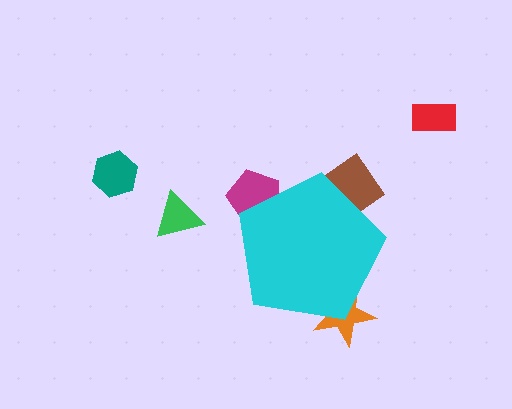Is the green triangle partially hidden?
No, the green triangle is fully visible.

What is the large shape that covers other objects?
A cyan pentagon.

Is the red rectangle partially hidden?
No, the red rectangle is fully visible.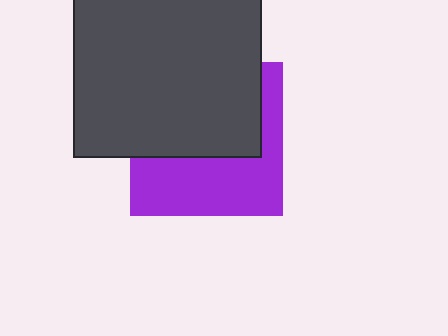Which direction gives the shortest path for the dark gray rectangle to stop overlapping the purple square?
Moving up gives the shortest separation.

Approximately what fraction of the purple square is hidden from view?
Roughly 53% of the purple square is hidden behind the dark gray rectangle.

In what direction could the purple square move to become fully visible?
The purple square could move down. That would shift it out from behind the dark gray rectangle entirely.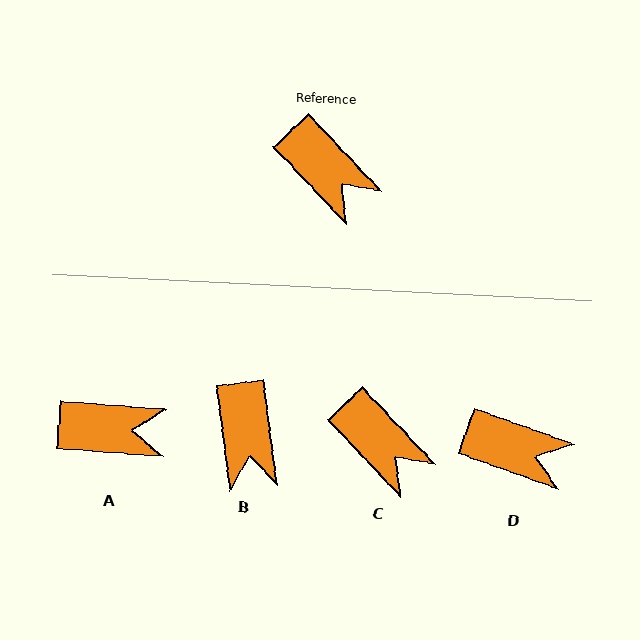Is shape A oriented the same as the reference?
No, it is off by about 42 degrees.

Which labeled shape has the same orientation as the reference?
C.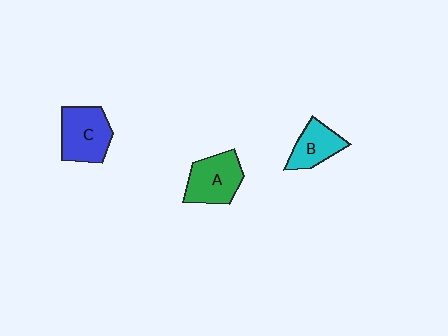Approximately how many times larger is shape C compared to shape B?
Approximately 1.4 times.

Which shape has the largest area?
Shape C (blue).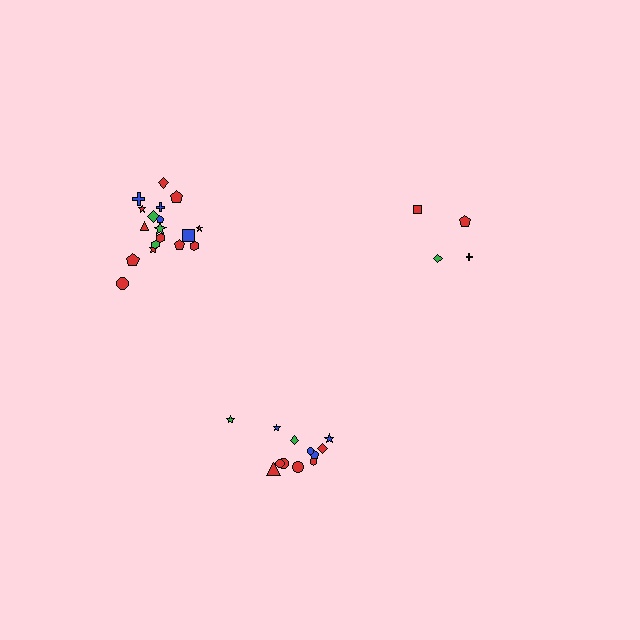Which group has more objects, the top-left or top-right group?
The top-left group.